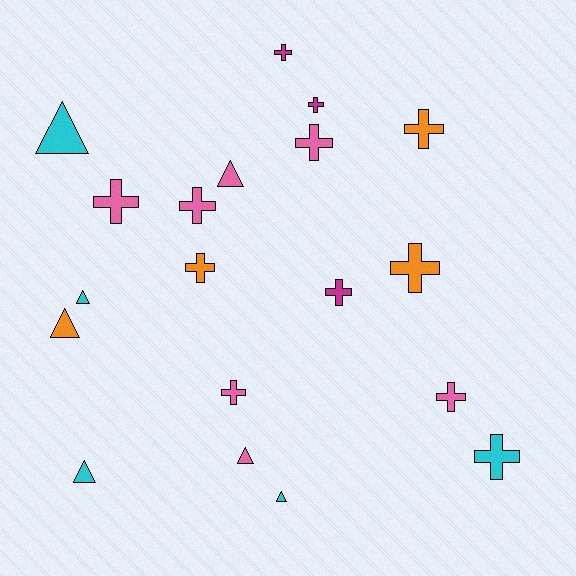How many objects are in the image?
There are 19 objects.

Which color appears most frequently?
Pink, with 7 objects.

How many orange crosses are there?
There are 3 orange crosses.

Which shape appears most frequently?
Cross, with 12 objects.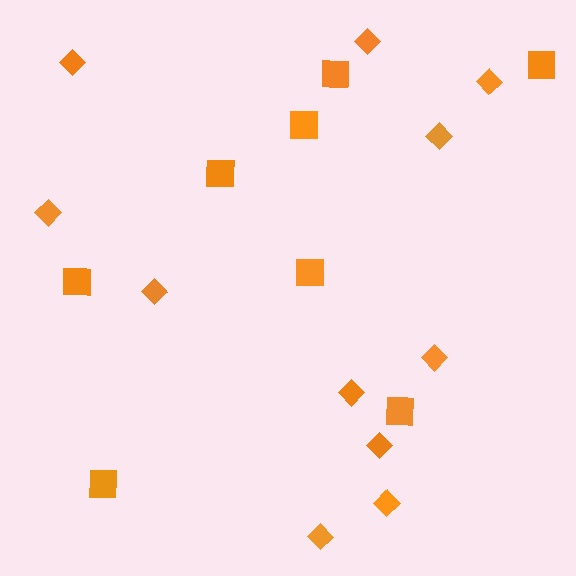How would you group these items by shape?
There are 2 groups: one group of squares (8) and one group of diamonds (11).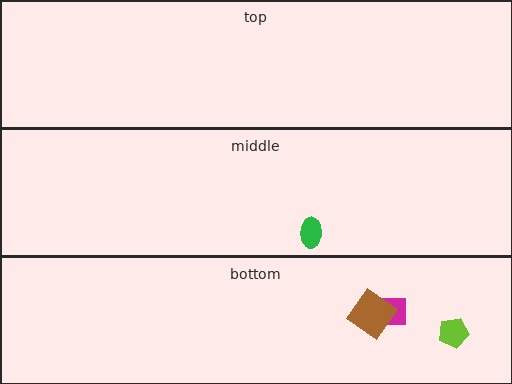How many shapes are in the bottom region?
3.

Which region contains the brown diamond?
The bottom region.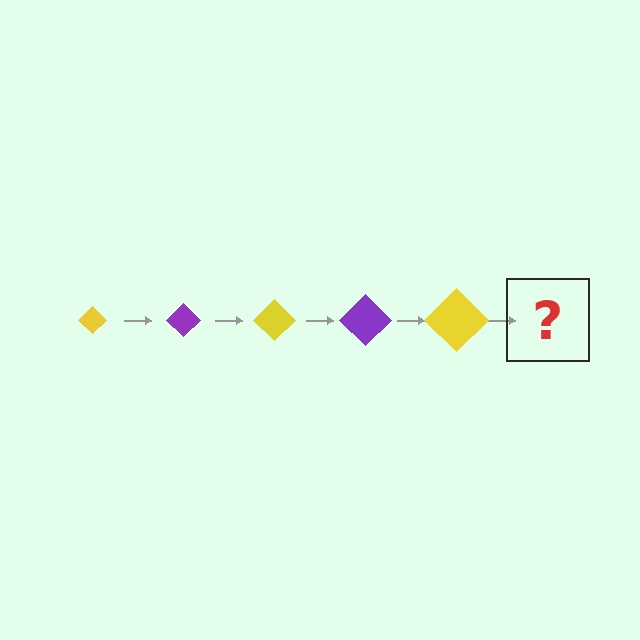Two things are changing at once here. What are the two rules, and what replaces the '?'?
The two rules are that the diamond grows larger each step and the color cycles through yellow and purple. The '?' should be a purple diamond, larger than the previous one.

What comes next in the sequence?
The next element should be a purple diamond, larger than the previous one.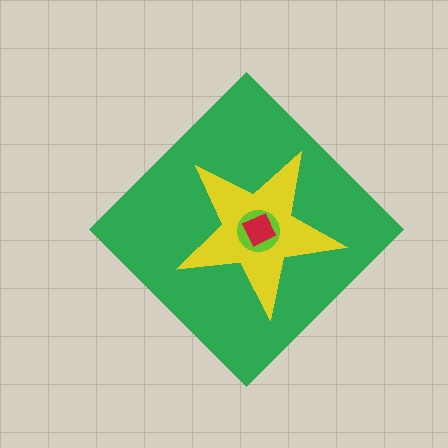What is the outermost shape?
The green diamond.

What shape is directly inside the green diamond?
The yellow star.